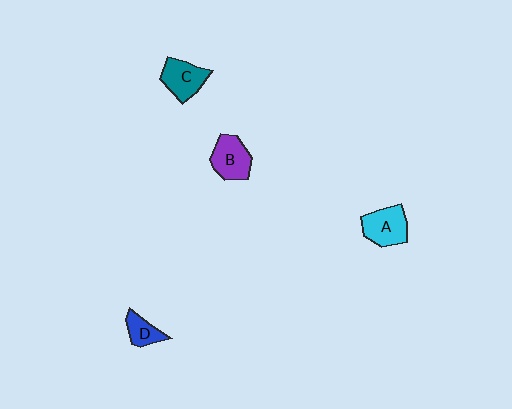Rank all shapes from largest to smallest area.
From largest to smallest: A (cyan), B (purple), C (teal), D (blue).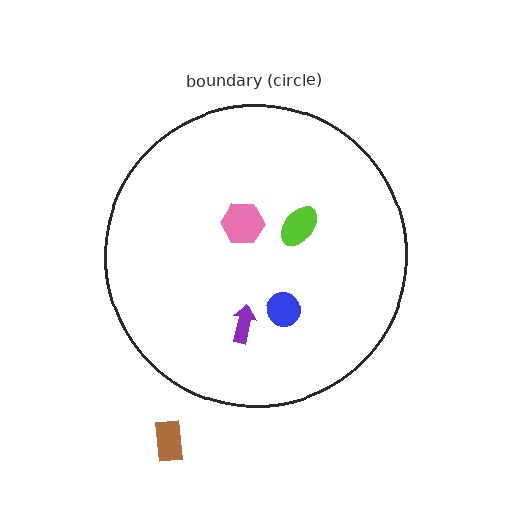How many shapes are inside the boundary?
4 inside, 1 outside.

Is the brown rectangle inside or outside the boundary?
Outside.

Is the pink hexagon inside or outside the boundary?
Inside.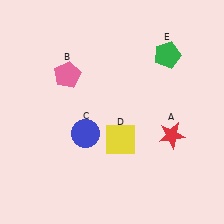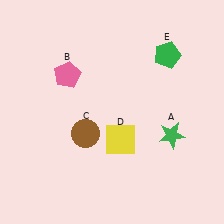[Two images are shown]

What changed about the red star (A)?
In Image 1, A is red. In Image 2, it changed to green.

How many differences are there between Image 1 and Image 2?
There are 2 differences between the two images.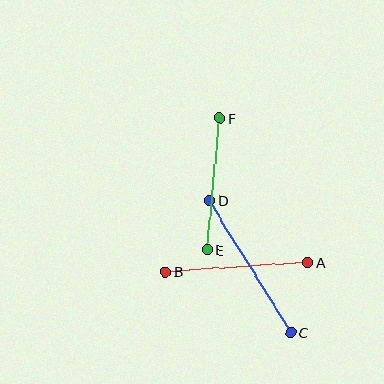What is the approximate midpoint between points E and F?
The midpoint is at approximately (214, 184) pixels.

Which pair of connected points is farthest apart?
Points C and D are farthest apart.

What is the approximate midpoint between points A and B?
The midpoint is at approximately (236, 267) pixels.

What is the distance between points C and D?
The distance is approximately 155 pixels.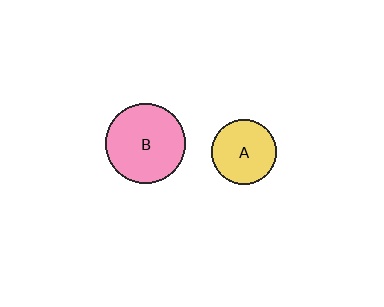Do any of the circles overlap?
No, none of the circles overlap.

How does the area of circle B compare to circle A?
Approximately 1.5 times.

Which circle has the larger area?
Circle B (pink).